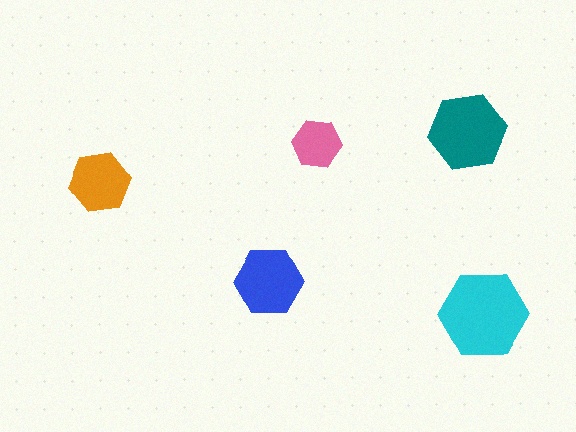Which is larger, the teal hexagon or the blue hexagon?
The teal one.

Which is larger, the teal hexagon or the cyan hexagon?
The cyan one.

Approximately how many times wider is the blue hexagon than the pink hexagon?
About 1.5 times wider.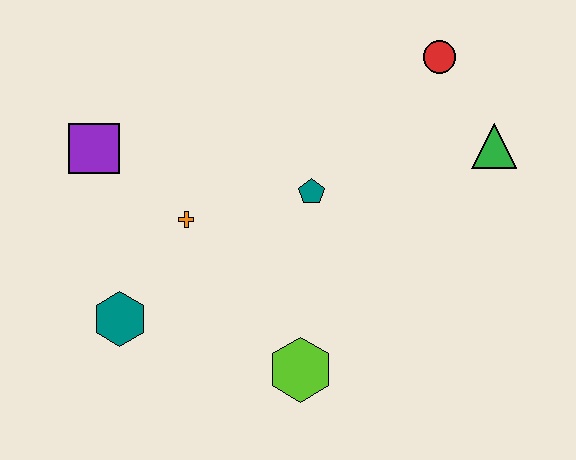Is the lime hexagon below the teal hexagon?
Yes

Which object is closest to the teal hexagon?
The orange cross is closest to the teal hexagon.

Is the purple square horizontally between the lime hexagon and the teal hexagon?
No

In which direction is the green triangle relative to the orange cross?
The green triangle is to the right of the orange cross.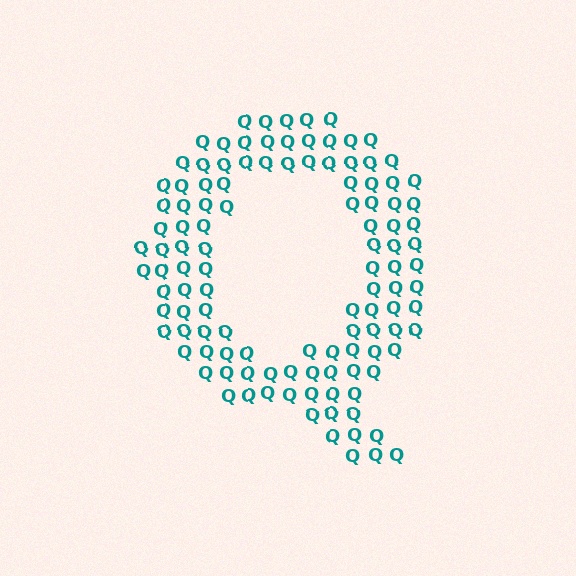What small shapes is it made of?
It is made of small letter Q's.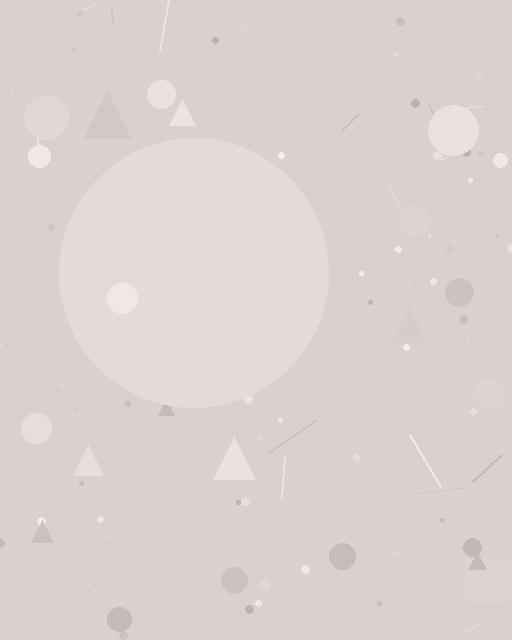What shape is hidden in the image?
A circle is hidden in the image.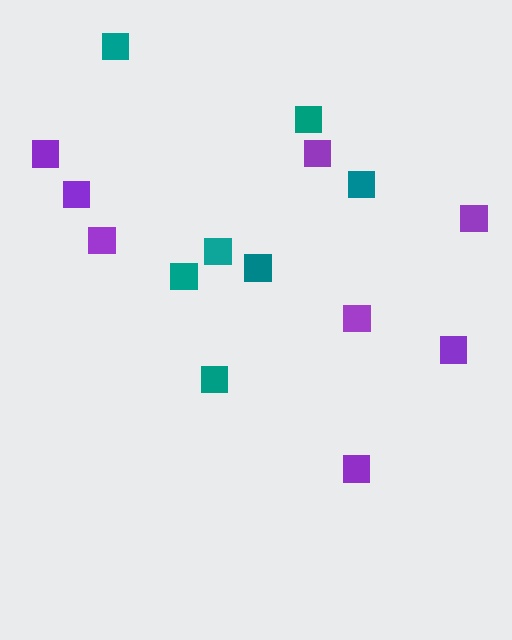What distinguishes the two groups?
There are 2 groups: one group of teal squares (7) and one group of purple squares (8).